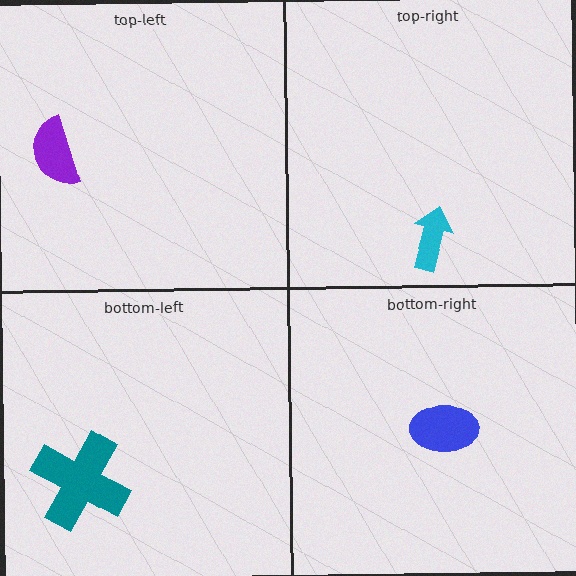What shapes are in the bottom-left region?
The teal cross.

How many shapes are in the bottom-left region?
1.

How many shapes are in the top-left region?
1.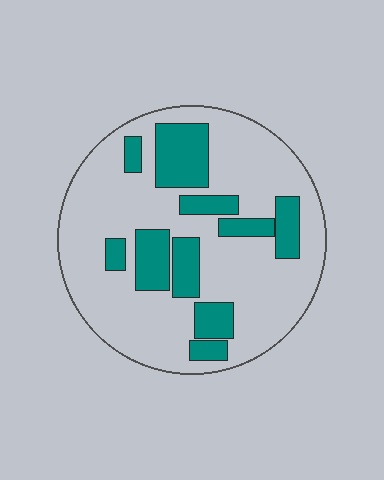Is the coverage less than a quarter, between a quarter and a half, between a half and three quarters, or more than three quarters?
Between a quarter and a half.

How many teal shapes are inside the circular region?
10.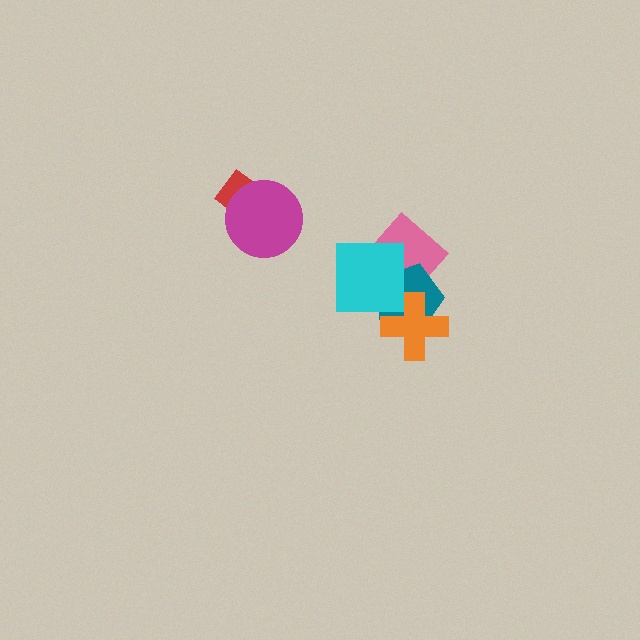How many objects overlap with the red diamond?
1 object overlaps with the red diamond.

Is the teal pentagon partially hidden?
Yes, it is partially covered by another shape.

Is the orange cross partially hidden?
No, no other shape covers it.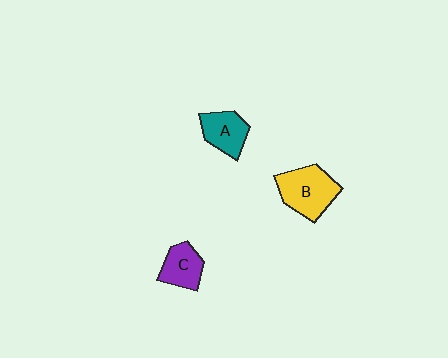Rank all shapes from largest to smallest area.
From largest to smallest: B (yellow), A (teal), C (purple).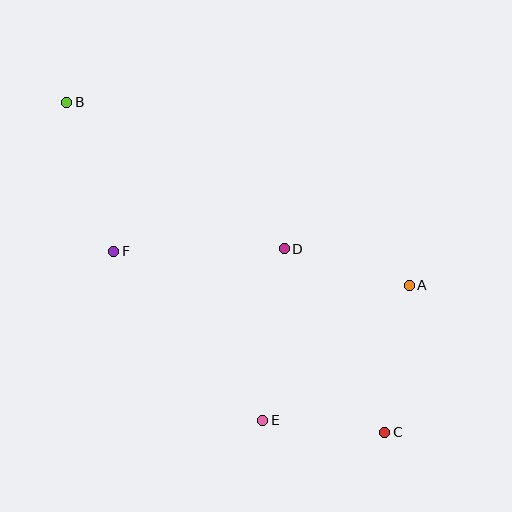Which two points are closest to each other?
Points C and E are closest to each other.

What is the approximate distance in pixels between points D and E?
The distance between D and E is approximately 173 pixels.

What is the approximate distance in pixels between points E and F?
The distance between E and F is approximately 225 pixels.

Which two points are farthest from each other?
Points B and C are farthest from each other.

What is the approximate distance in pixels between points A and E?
The distance between A and E is approximately 199 pixels.